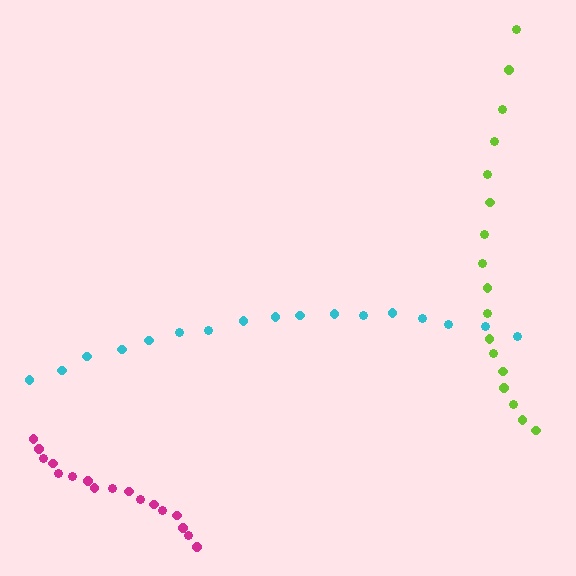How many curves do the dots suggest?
There are 3 distinct paths.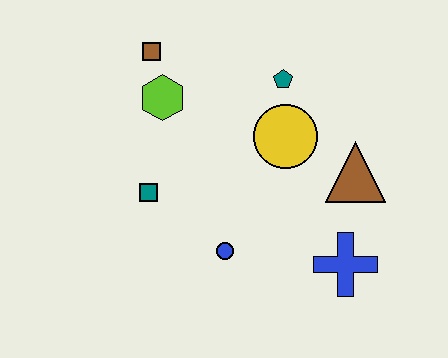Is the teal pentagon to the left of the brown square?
No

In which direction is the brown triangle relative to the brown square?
The brown triangle is to the right of the brown square.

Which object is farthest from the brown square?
The blue cross is farthest from the brown square.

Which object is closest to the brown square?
The lime hexagon is closest to the brown square.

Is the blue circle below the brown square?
Yes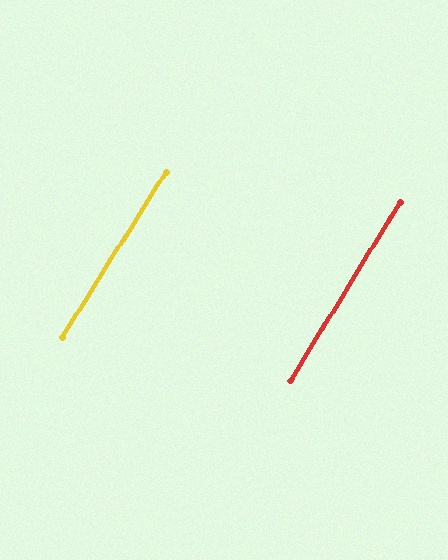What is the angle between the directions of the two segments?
Approximately 1 degree.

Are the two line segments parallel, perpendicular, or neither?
Parallel — their directions differ by only 0.7°.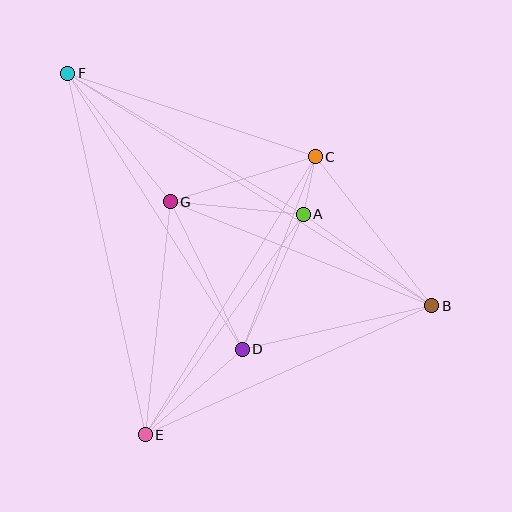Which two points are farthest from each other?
Points B and F are farthest from each other.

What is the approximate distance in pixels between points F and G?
The distance between F and G is approximately 165 pixels.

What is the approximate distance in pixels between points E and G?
The distance between E and G is approximately 234 pixels.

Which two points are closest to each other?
Points A and C are closest to each other.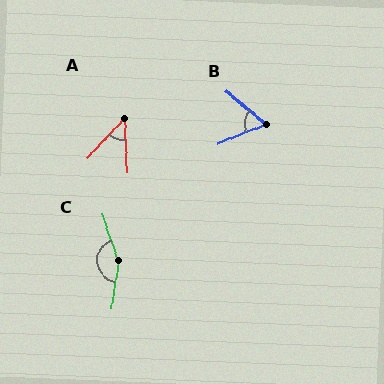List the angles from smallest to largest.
A (45°), B (62°), C (152°).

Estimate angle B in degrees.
Approximately 62 degrees.